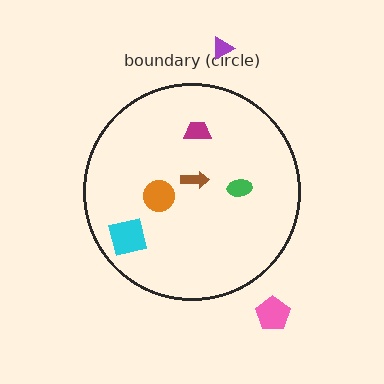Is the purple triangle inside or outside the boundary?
Outside.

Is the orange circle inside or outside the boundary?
Inside.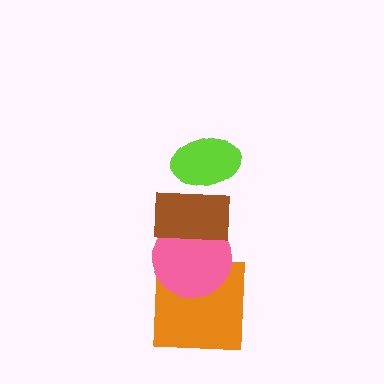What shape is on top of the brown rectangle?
The lime ellipse is on top of the brown rectangle.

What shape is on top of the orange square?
The pink circle is on top of the orange square.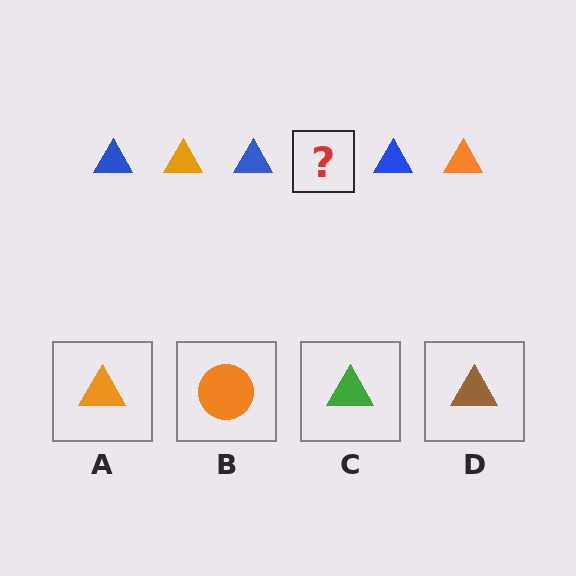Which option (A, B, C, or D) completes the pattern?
A.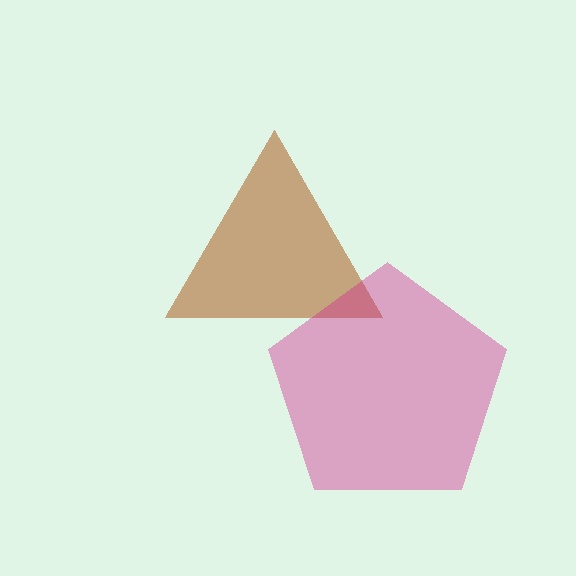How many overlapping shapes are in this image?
There are 2 overlapping shapes in the image.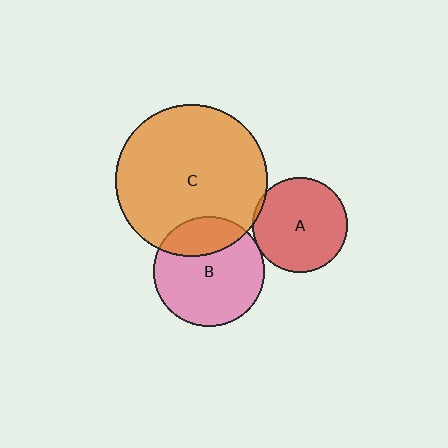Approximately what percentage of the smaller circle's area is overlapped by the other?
Approximately 25%.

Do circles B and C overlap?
Yes.